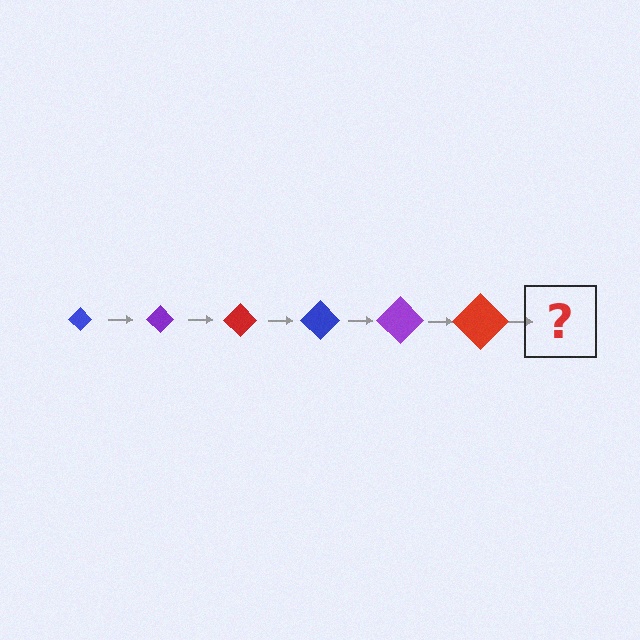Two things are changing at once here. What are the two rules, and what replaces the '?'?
The two rules are that the diamond grows larger each step and the color cycles through blue, purple, and red. The '?' should be a blue diamond, larger than the previous one.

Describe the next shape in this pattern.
It should be a blue diamond, larger than the previous one.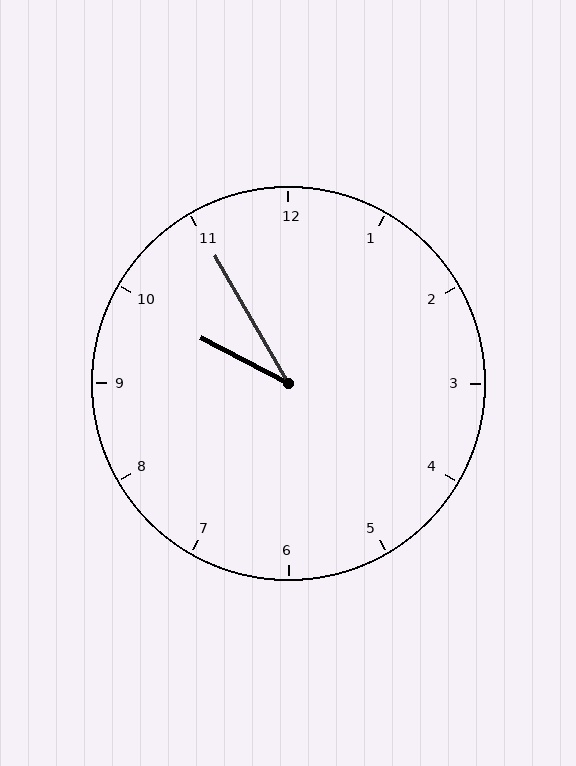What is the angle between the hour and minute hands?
Approximately 32 degrees.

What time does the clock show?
9:55.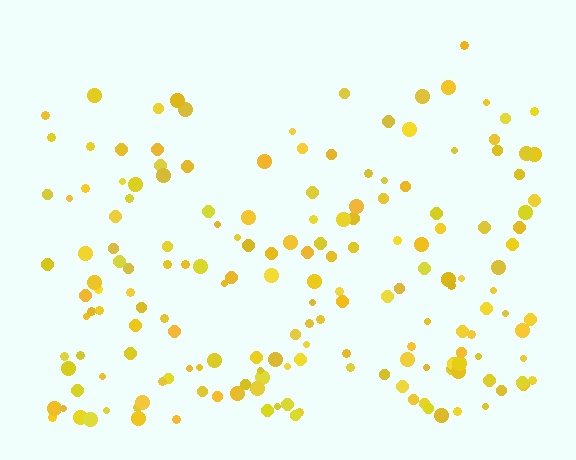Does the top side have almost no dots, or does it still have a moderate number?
Still a moderate number, just noticeably fewer than the bottom.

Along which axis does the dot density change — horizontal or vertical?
Vertical.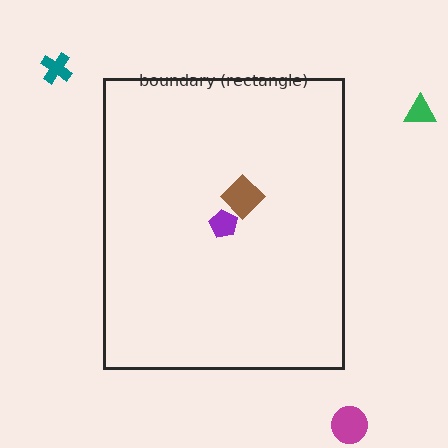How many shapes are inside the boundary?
2 inside, 3 outside.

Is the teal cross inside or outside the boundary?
Outside.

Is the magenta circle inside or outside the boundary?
Outside.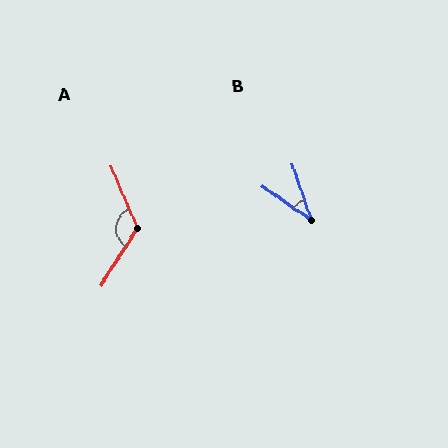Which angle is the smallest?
B, at approximately 36 degrees.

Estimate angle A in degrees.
Approximately 124 degrees.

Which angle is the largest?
A, at approximately 124 degrees.